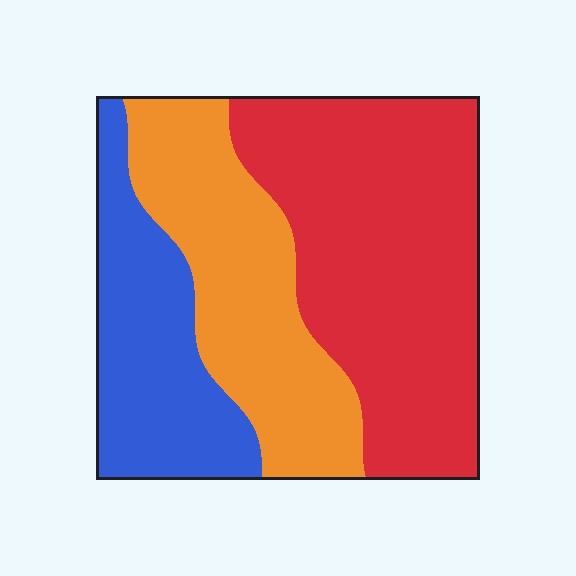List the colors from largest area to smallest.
From largest to smallest: red, orange, blue.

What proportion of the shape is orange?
Orange takes up between a quarter and a half of the shape.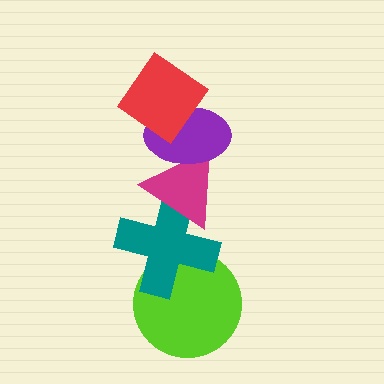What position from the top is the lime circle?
The lime circle is 5th from the top.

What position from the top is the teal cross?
The teal cross is 4th from the top.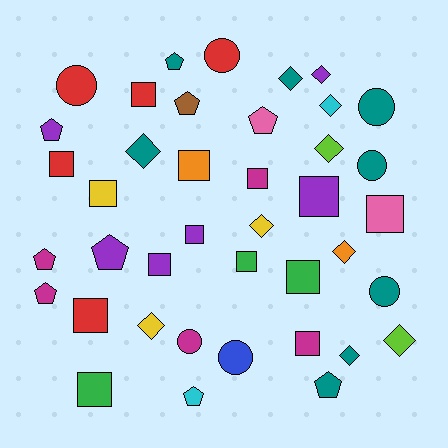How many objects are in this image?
There are 40 objects.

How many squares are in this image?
There are 14 squares.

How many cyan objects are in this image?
There are 2 cyan objects.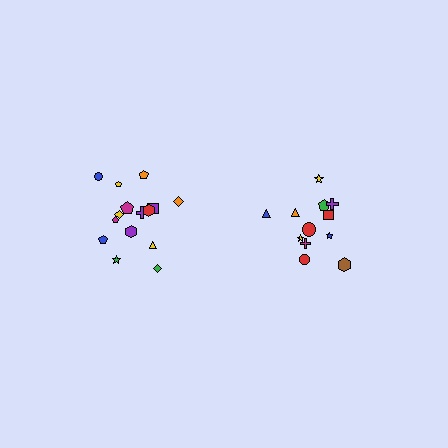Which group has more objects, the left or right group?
The left group.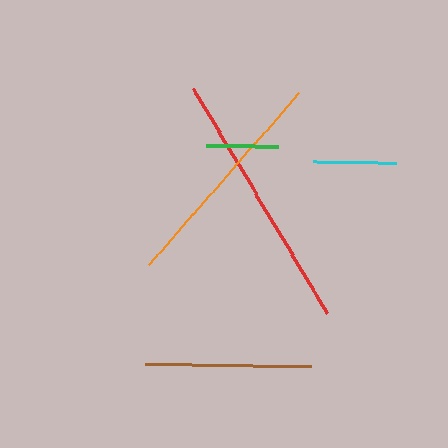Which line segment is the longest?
The red line is the longest at approximately 261 pixels.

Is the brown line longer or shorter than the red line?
The red line is longer than the brown line.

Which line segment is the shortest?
The green line is the shortest at approximately 72 pixels.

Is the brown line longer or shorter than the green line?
The brown line is longer than the green line.